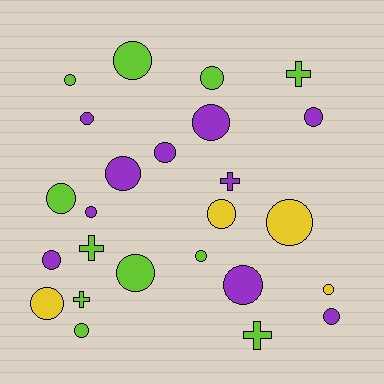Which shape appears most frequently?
Circle, with 20 objects.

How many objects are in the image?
There are 25 objects.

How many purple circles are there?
There are 9 purple circles.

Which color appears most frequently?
Lime, with 11 objects.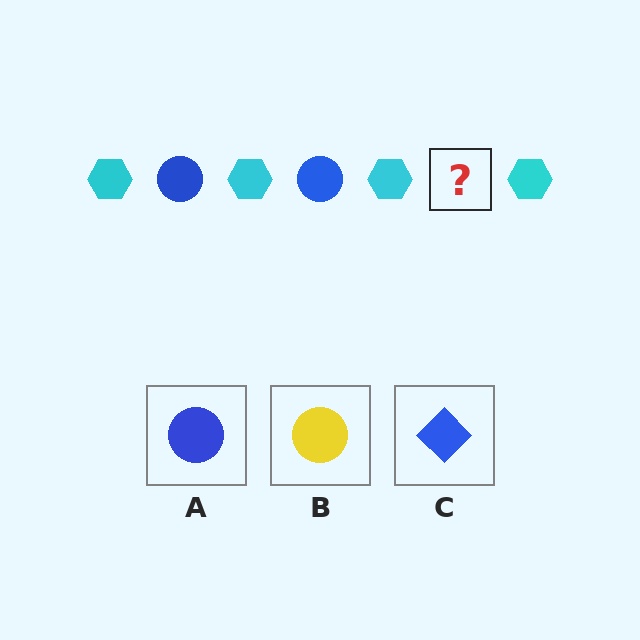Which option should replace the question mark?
Option A.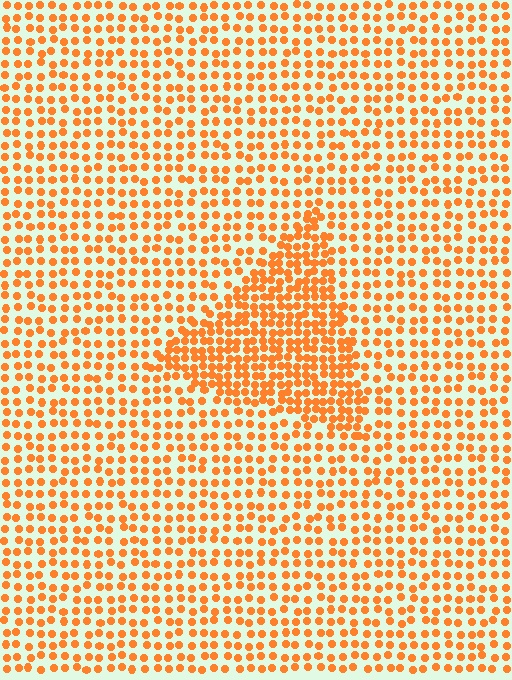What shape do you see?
I see a triangle.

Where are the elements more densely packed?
The elements are more densely packed inside the triangle boundary.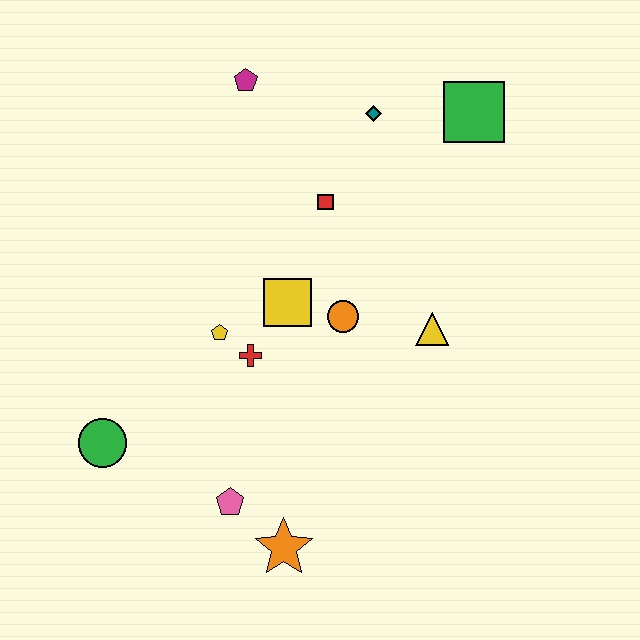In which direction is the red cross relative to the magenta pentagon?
The red cross is below the magenta pentagon.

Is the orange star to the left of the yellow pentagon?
No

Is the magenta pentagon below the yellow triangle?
No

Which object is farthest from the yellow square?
The green square is farthest from the yellow square.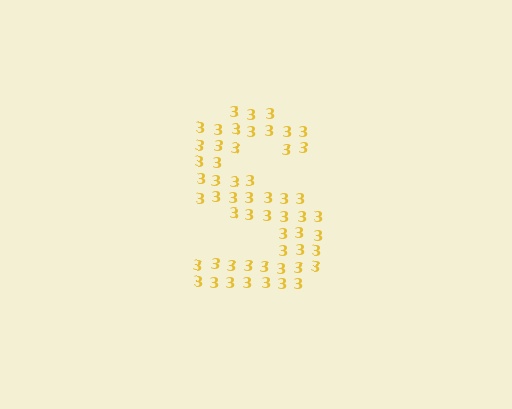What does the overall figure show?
The overall figure shows the letter S.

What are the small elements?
The small elements are digit 3's.